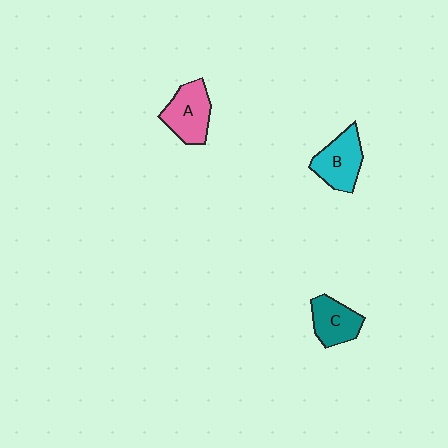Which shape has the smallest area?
Shape C (teal).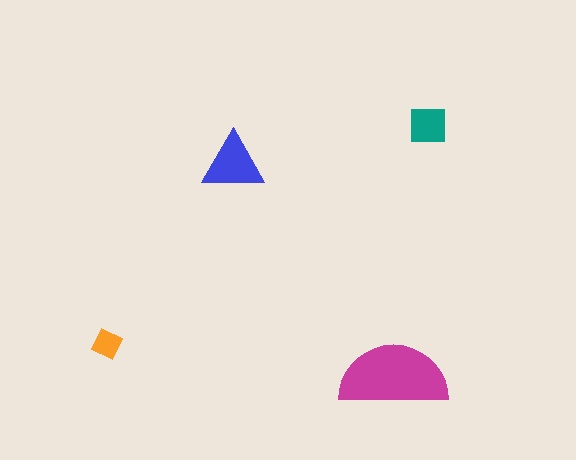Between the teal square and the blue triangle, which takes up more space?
The blue triangle.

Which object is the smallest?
The orange diamond.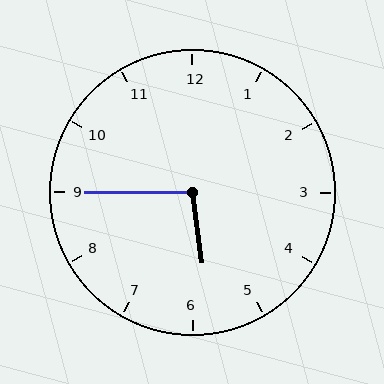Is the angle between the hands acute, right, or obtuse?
It is obtuse.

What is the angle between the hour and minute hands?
Approximately 98 degrees.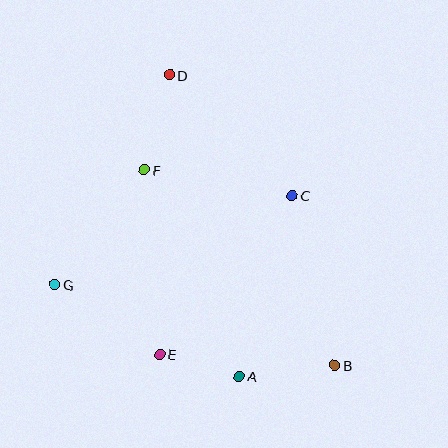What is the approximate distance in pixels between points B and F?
The distance between B and F is approximately 273 pixels.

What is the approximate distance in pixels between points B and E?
The distance between B and E is approximately 175 pixels.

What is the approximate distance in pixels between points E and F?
The distance between E and F is approximately 185 pixels.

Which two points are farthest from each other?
Points B and D are farthest from each other.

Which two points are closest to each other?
Points A and E are closest to each other.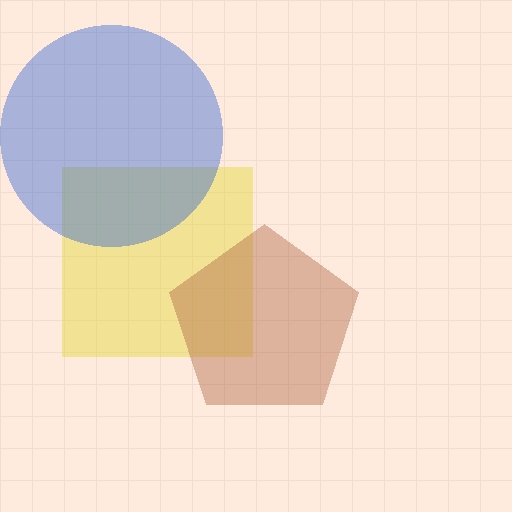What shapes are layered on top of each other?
The layered shapes are: a yellow square, a blue circle, a brown pentagon.